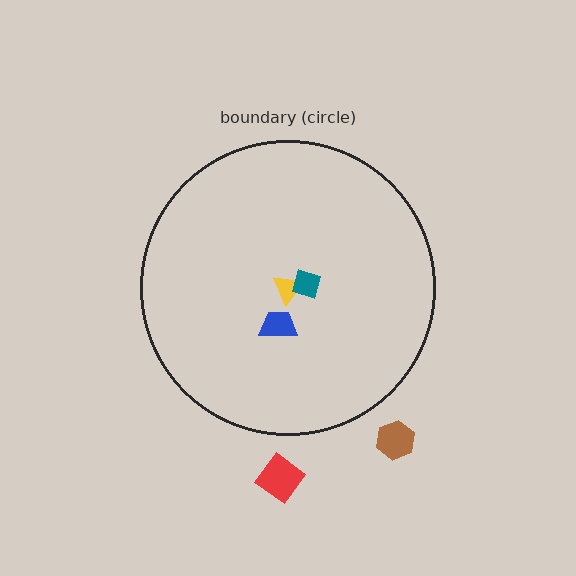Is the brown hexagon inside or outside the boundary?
Outside.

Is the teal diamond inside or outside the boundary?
Inside.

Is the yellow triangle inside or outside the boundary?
Inside.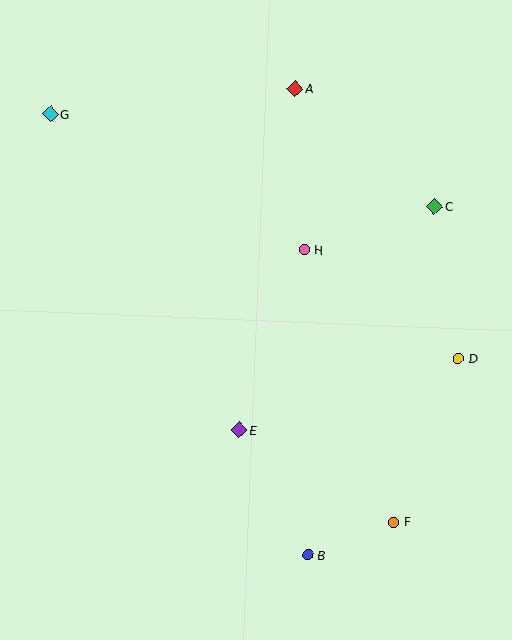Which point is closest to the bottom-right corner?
Point F is closest to the bottom-right corner.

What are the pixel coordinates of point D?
Point D is at (458, 359).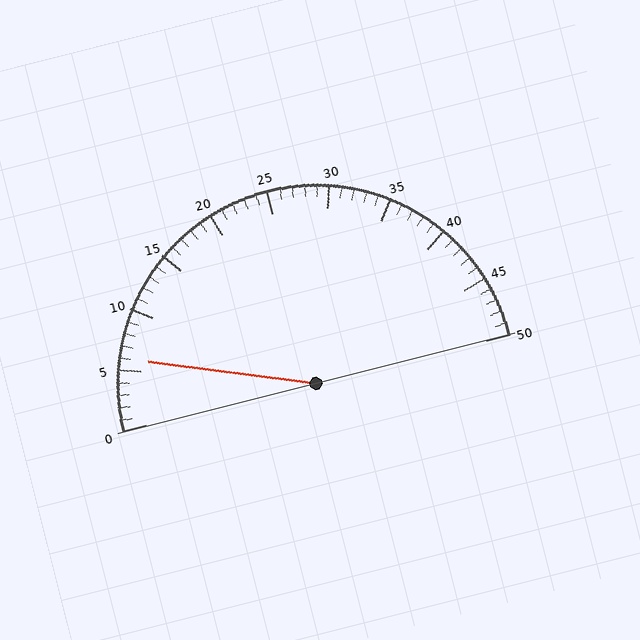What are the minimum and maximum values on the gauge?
The gauge ranges from 0 to 50.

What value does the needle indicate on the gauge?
The needle indicates approximately 6.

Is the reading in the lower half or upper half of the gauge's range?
The reading is in the lower half of the range (0 to 50).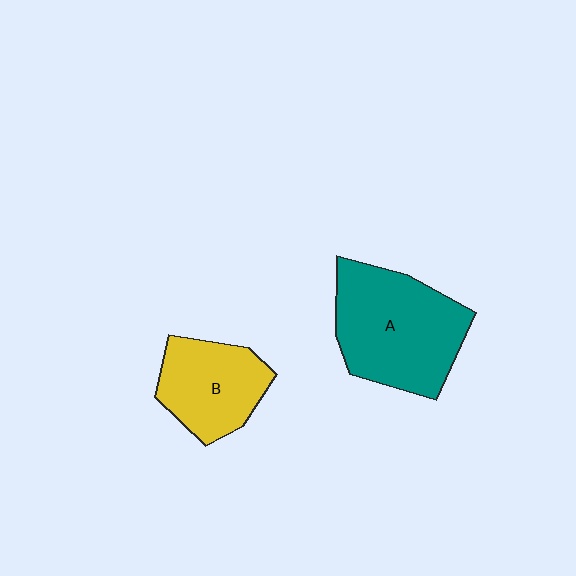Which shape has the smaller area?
Shape B (yellow).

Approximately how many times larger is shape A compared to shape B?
Approximately 1.5 times.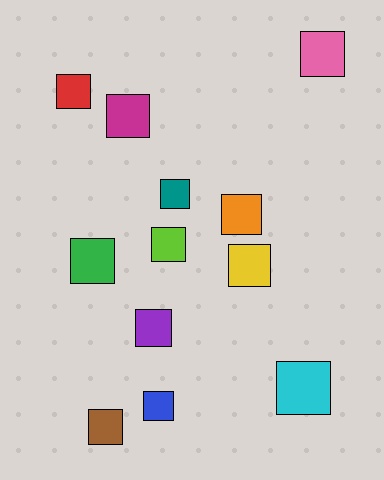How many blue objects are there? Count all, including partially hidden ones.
There is 1 blue object.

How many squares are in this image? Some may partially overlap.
There are 12 squares.